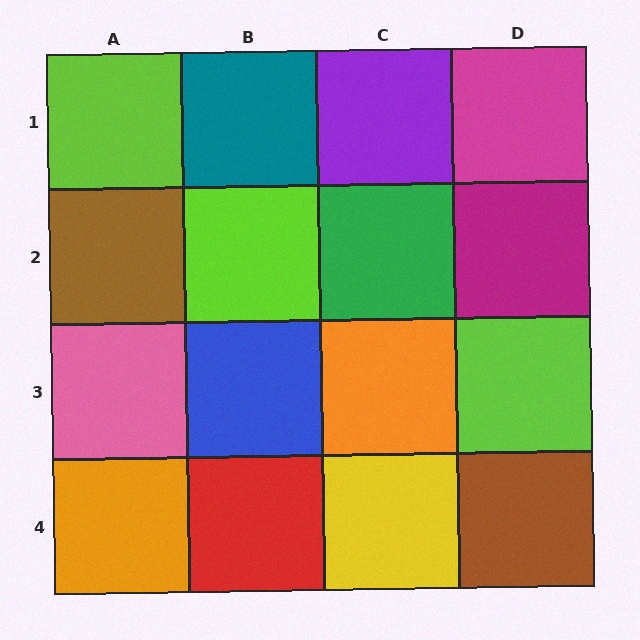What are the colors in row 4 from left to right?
Orange, red, yellow, brown.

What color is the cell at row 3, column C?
Orange.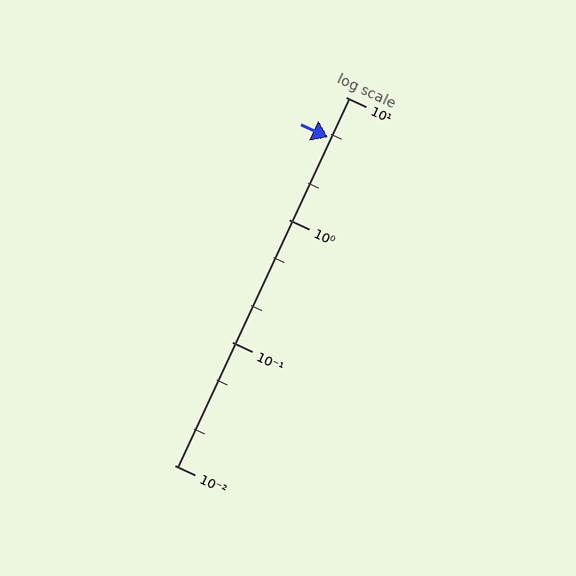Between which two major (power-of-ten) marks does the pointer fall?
The pointer is between 1 and 10.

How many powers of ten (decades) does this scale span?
The scale spans 3 decades, from 0.01 to 10.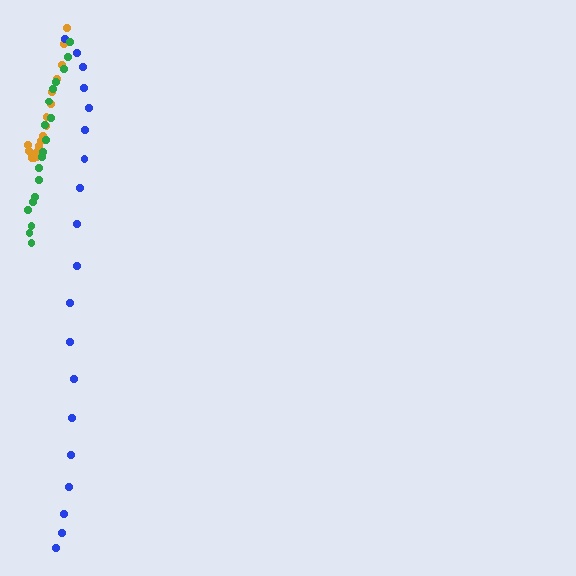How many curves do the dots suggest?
There are 3 distinct paths.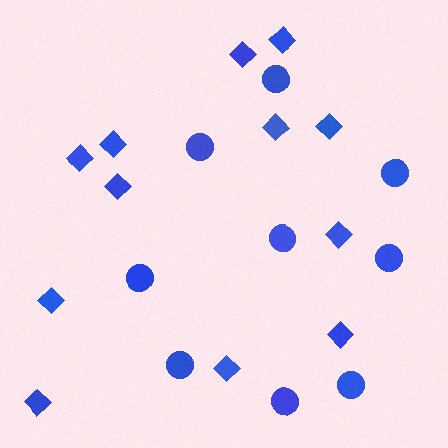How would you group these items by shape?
There are 2 groups: one group of circles (9) and one group of diamonds (12).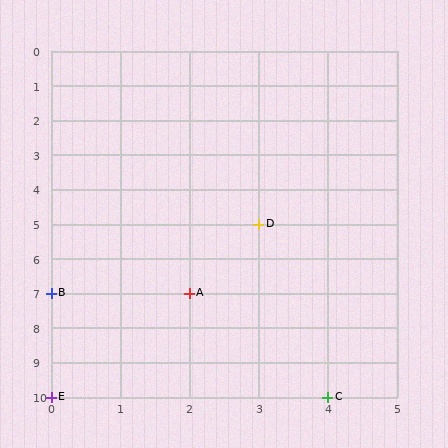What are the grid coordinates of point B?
Point B is at grid coordinates (0, 7).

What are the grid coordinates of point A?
Point A is at grid coordinates (2, 7).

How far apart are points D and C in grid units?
Points D and C are 1 column and 5 rows apart (about 5.1 grid units diagonally).